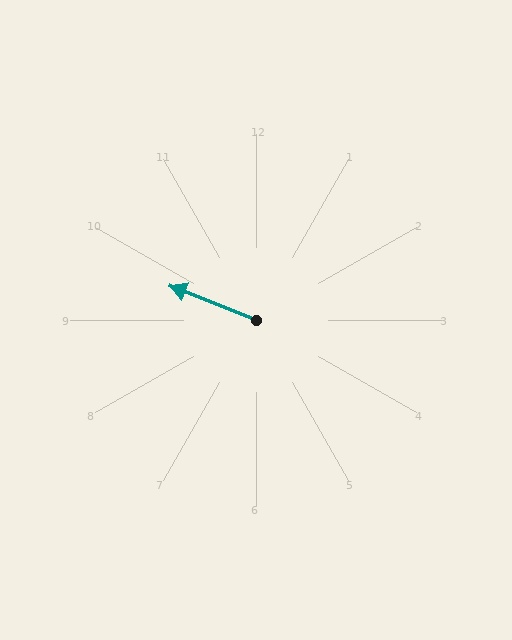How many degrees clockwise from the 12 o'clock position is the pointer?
Approximately 292 degrees.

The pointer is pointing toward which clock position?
Roughly 10 o'clock.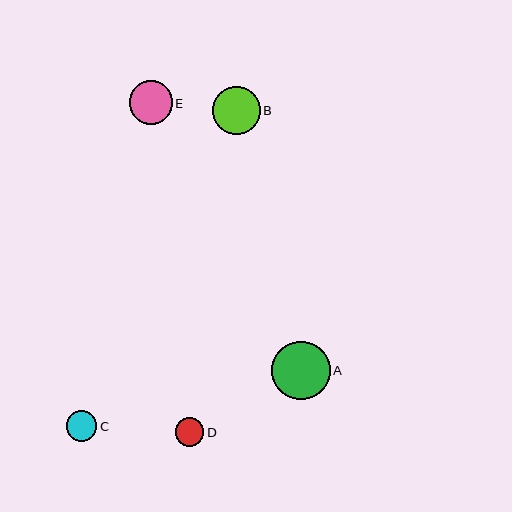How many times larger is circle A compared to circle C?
Circle A is approximately 1.9 times the size of circle C.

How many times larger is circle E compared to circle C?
Circle E is approximately 1.4 times the size of circle C.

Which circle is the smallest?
Circle D is the smallest with a size of approximately 28 pixels.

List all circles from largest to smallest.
From largest to smallest: A, B, E, C, D.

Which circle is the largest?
Circle A is the largest with a size of approximately 59 pixels.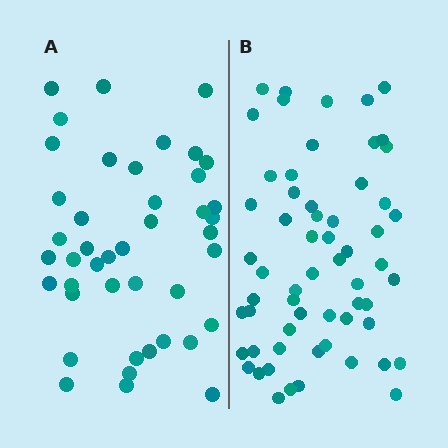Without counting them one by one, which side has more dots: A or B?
Region B (the right region) has more dots.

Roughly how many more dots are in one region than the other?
Region B has approximately 15 more dots than region A.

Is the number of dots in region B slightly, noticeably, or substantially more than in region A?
Region B has noticeably more, but not dramatically so. The ratio is roughly 1.4 to 1.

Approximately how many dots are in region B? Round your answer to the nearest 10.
About 60 dots.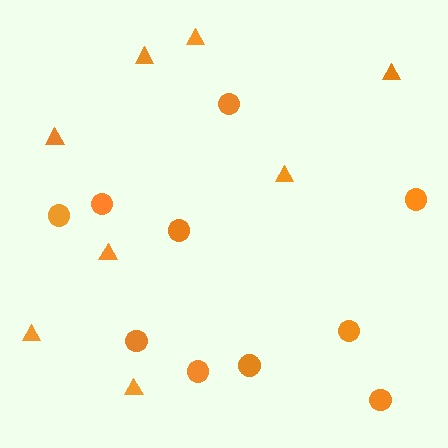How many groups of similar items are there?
There are 2 groups: one group of triangles (8) and one group of circles (10).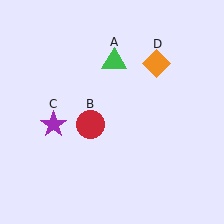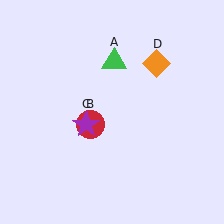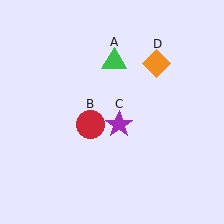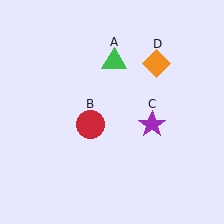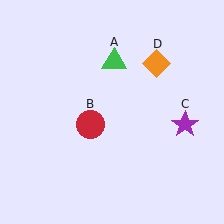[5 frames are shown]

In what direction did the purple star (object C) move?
The purple star (object C) moved right.